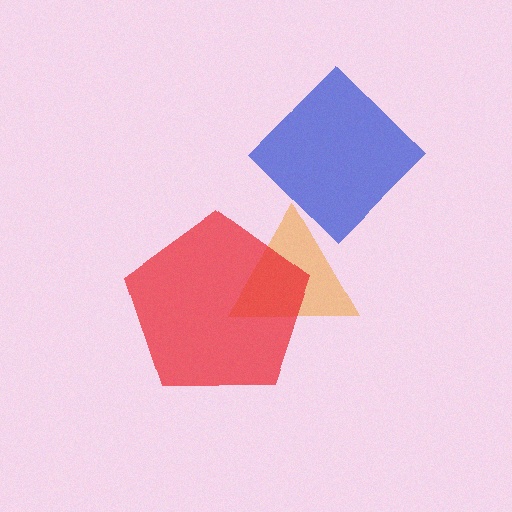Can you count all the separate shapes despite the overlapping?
Yes, there are 3 separate shapes.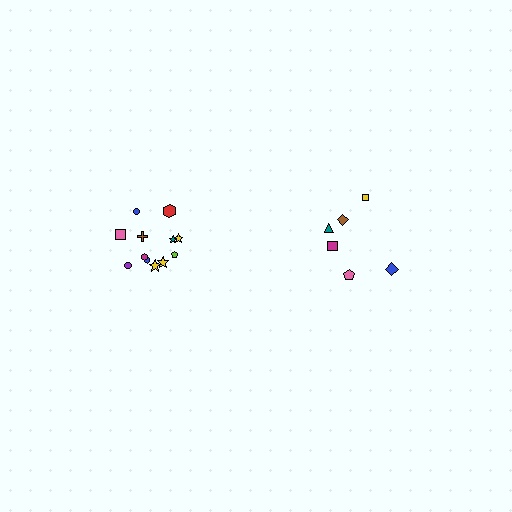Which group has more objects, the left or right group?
The left group.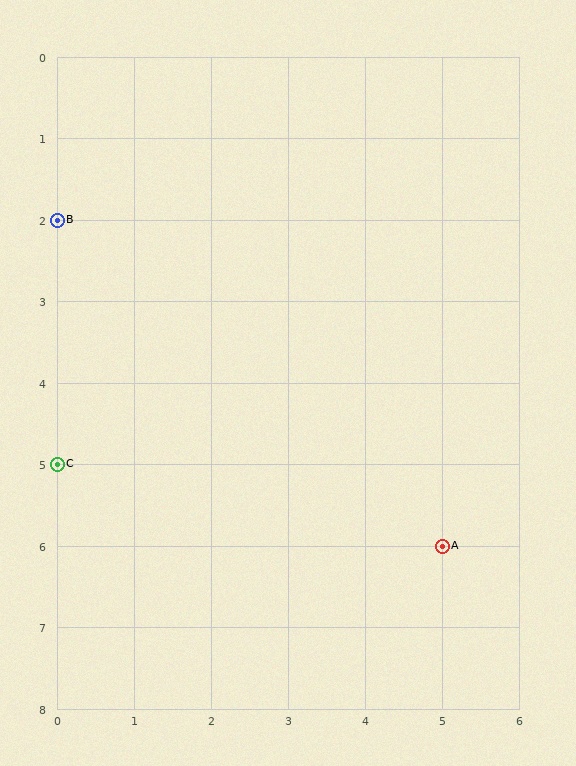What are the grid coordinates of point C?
Point C is at grid coordinates (0, 5).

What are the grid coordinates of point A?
Point A is at grid coordinates (5, 6).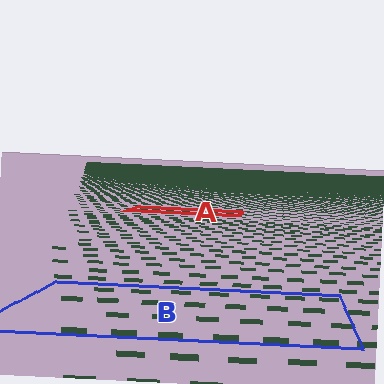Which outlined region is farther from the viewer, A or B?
Region A is farther from the viewer — the texture elements inside it appear smaller and more densely packed.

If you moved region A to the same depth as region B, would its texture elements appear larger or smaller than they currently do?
They would appear larger. At a closer depth, the same texture elements are projected at a bigger on-screen size.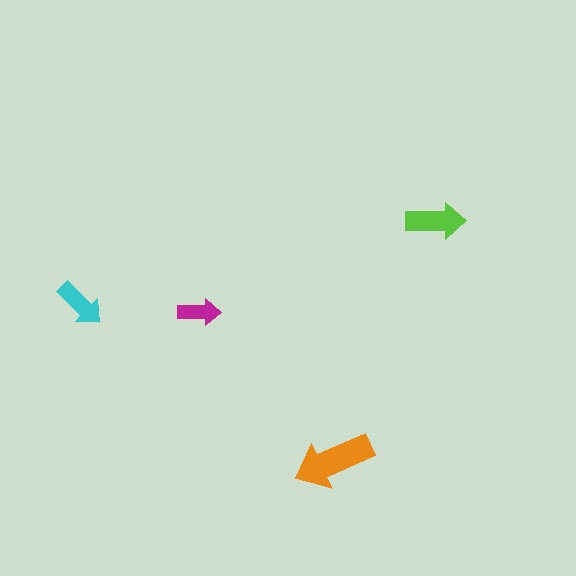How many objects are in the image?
There are 4 objects in the image.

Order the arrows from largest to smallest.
the orange one, the lime one, the cyan one, the magenta one.